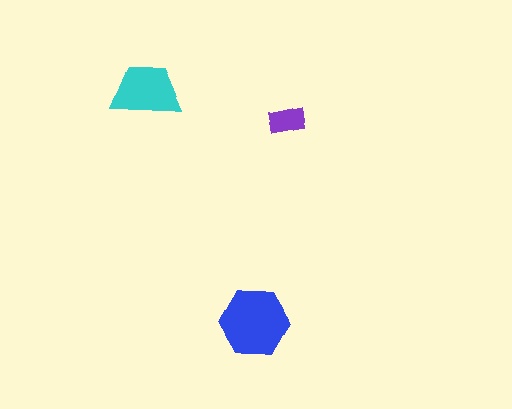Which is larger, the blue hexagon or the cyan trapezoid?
The blue hexagon.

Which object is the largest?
The blue hexagon.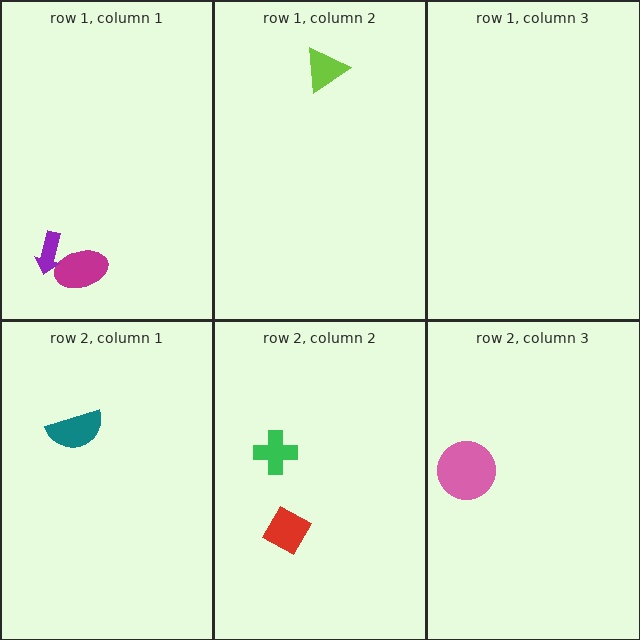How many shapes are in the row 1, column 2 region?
1.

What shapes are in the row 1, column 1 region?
The magenta ellipse, the purple arrow.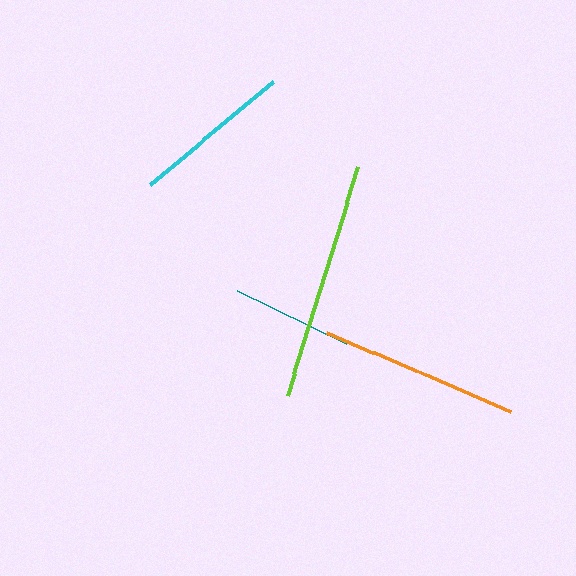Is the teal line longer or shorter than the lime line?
The lime line is longer than the teal line.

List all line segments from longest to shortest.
From longest to shortest: lime, orange, cyan, teal.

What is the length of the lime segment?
The lime segment is approximately 239 pixels long.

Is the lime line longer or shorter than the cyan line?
The lime line is longer than the cyan line.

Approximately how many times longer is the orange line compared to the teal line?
The orange line is approximately 1.6 times the length of the teal line.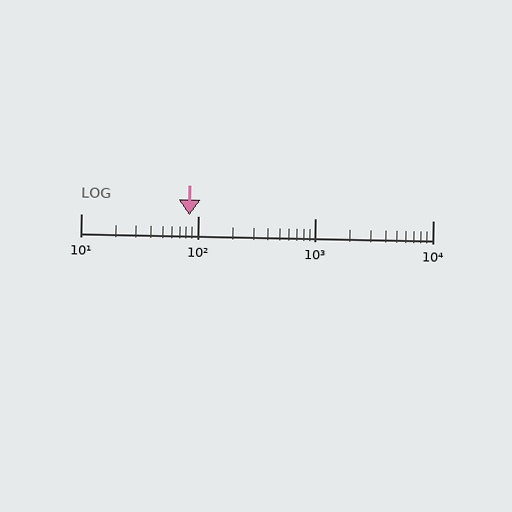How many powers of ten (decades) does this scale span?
The scale spans 3 decades, from 10 to 10000.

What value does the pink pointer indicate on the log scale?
The pointer indicates approximately 84.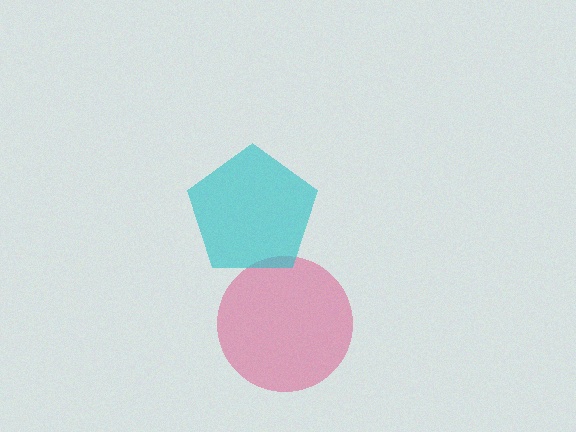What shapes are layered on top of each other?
The layered shapes are: a pink circle, a cyan pentagon.